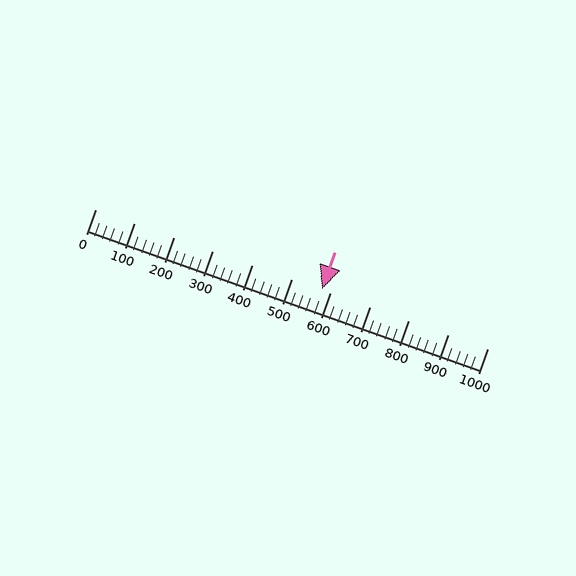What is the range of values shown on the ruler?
The ruler shows values from 0 to 1000.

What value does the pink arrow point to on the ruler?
The pink arrow points to approximately 577.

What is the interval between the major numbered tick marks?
The major tick marks are spaced 100 units apart.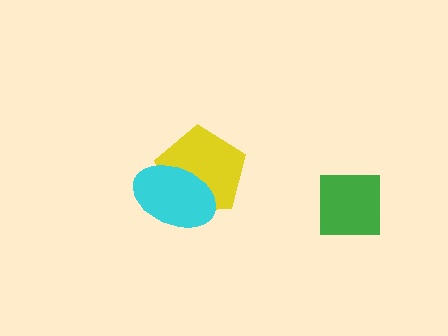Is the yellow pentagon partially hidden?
Yes, it is partially covered by another shape.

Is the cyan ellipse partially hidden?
No, no other shape covers it.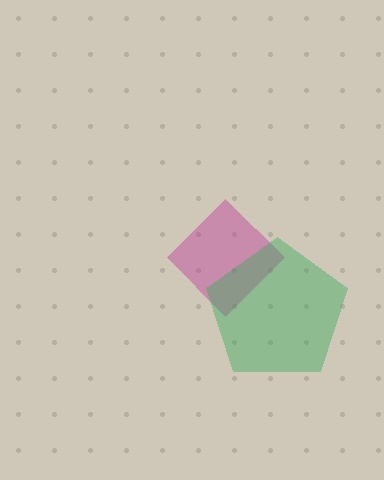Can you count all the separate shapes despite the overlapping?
Yes, there are 2 separate shapes.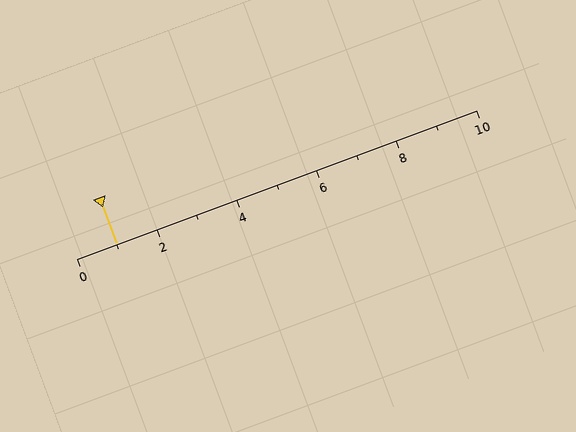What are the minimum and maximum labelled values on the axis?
The axis runs from 0 to 10.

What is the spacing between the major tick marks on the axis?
The major ticks are spaced 2 apart.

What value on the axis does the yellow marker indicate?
The marker indicates approximately 1.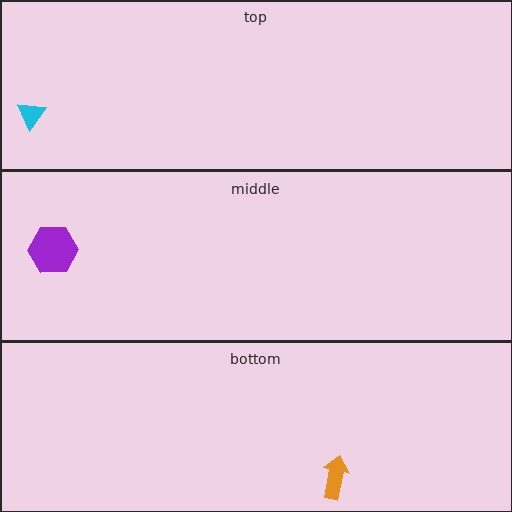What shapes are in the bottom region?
The orange arrow.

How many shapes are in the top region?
1.